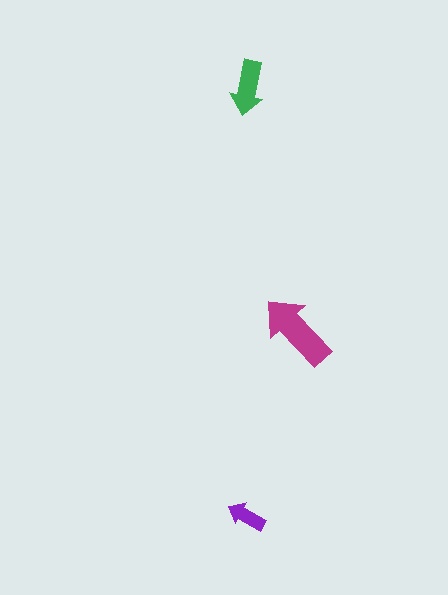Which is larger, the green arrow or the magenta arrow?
The magenta one.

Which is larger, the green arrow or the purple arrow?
The green one.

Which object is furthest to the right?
The magenta arrow is rightmost.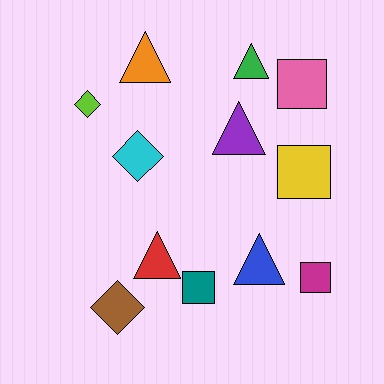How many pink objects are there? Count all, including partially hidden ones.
There is 1 pink object.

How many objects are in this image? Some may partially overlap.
There are 12 objects.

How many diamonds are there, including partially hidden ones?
There are 3 diamonds.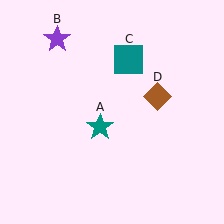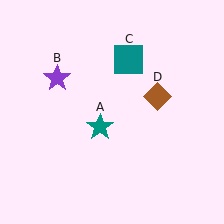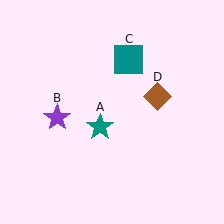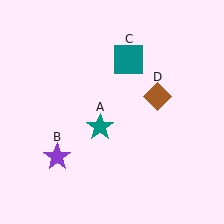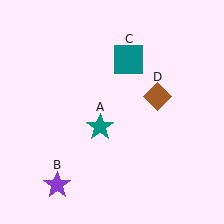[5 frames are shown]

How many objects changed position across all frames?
1 object changed position: purple star (object B).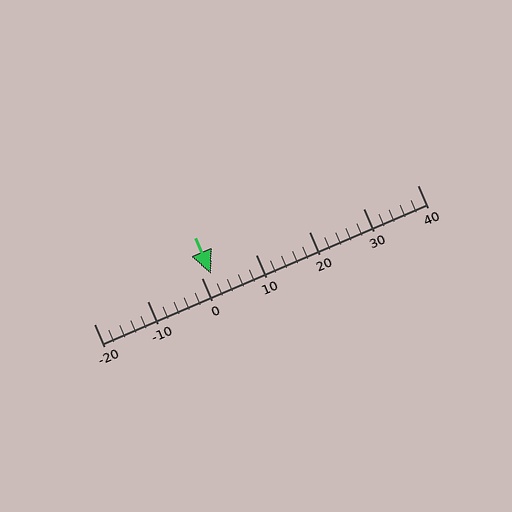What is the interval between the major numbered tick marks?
The major tick marks are spaced 10 units apart.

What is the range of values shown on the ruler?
The ruler shows values from -20 to 40.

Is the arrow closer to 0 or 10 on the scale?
The arrow is closer to 0.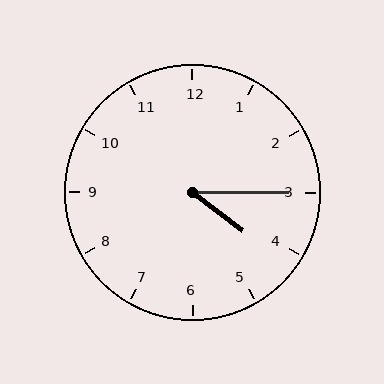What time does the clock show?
4:15.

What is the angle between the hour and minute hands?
Approximately 38 degrees.